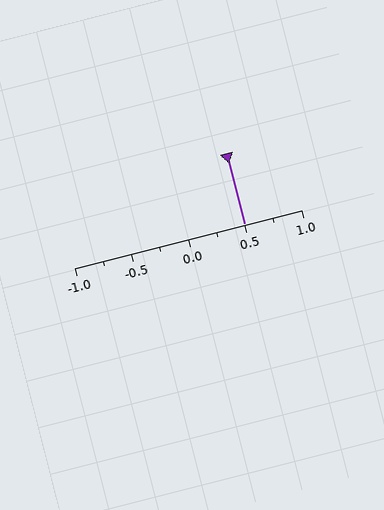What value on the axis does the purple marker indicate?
The marker indicates approximately 0.5.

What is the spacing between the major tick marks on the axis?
The major ticks are spaced 0.5 apart.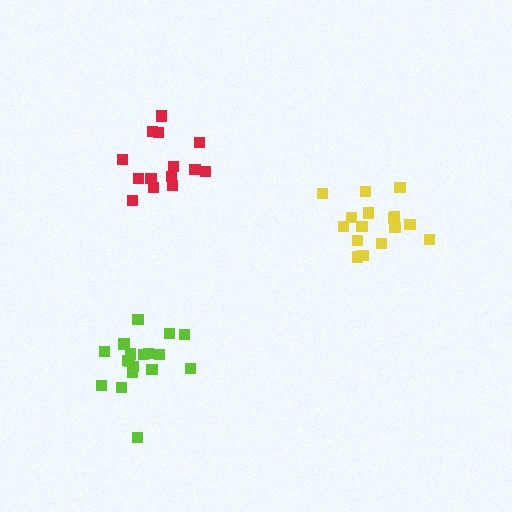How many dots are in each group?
Group 1: 15 dots, Group 2: 16 dots, Group 3: 18 dots (49 total).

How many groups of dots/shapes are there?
There are 3 groups.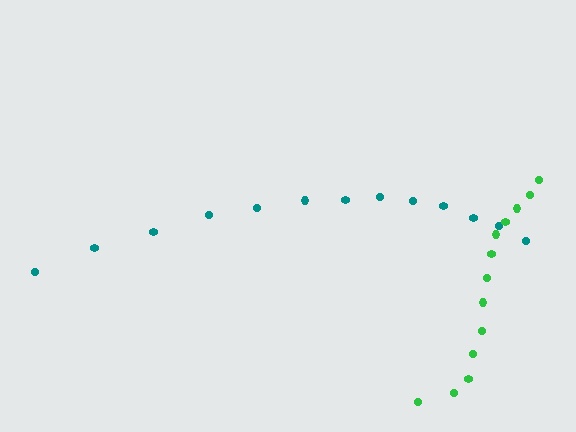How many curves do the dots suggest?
There are 2 distinct paths.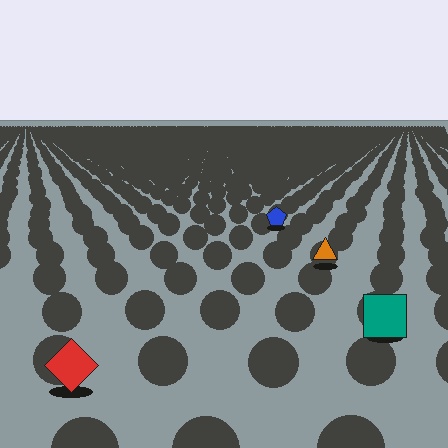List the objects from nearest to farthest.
From nearest to farthest: the red diamond, the teal square, the orange triangle, the blue pentagon.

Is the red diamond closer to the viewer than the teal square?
Yes. The red diamond is closer — you can tell from the texture gradient: the ground texture is coarser near it.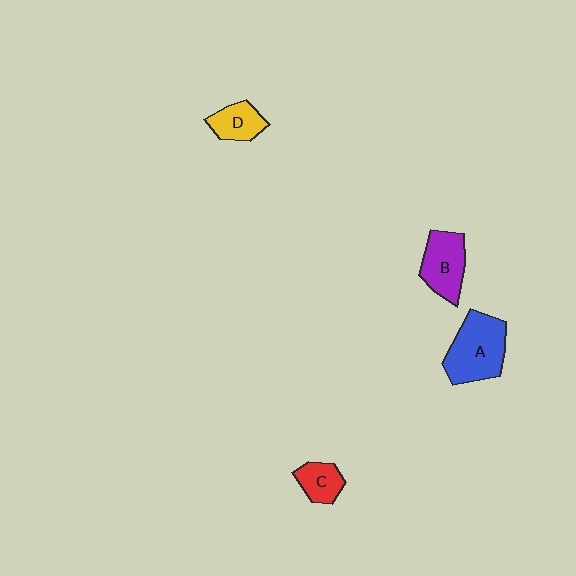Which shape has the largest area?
Shape A (blue).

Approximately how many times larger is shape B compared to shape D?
Approximately 1.5 times.